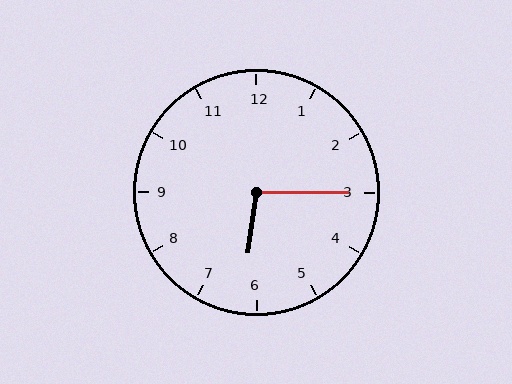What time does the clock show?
6:15.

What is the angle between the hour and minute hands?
Approximately 98 degrees.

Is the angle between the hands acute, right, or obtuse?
It is obtuse.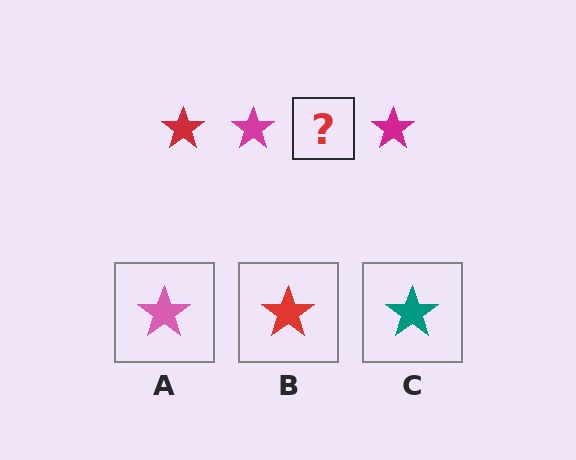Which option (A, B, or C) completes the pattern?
B.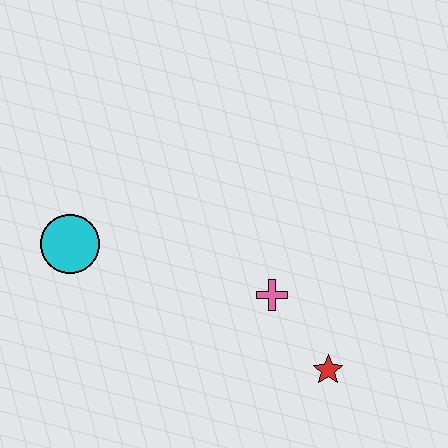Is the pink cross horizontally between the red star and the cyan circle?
Yes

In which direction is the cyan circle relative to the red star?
The cyan circle is to the left of the red star.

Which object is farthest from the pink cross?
The cyan circle is farthest from the pink cross.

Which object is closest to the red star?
The pink cross is closest to the red star.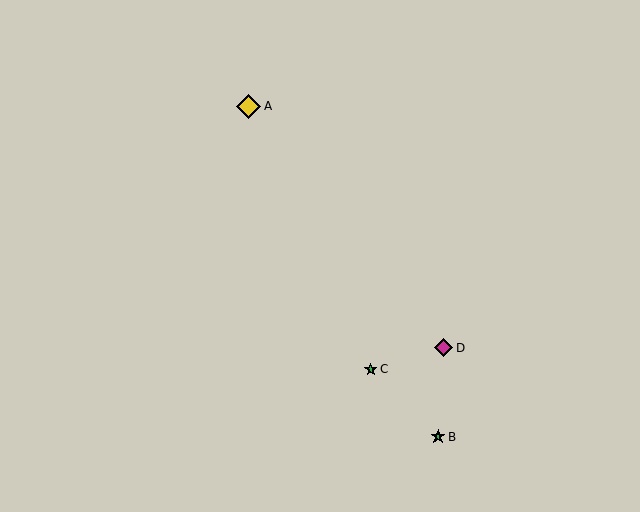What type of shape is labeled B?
Shape B is a green star.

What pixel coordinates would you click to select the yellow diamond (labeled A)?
Click at (249, 106) to select the yellow diamond A.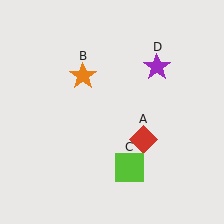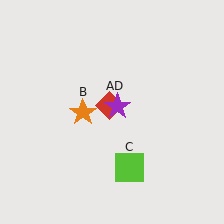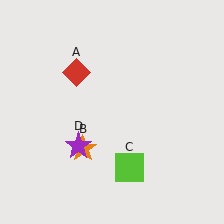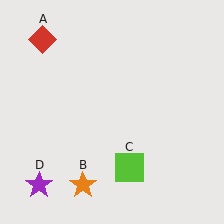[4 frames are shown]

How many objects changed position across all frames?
3 objects changed position: red diamond (object A), orange star (object B), purple star (object D).